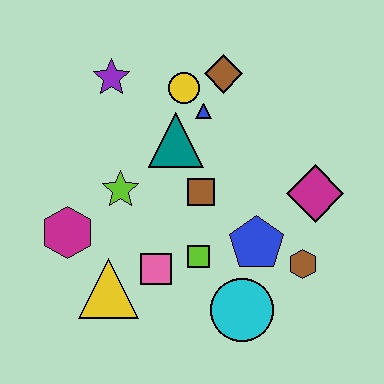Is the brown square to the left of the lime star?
No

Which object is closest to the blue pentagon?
The brown hexagon is closest to the blue pentagon.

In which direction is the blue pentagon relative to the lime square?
The blue pentagon is to the right of the lime square.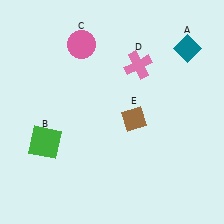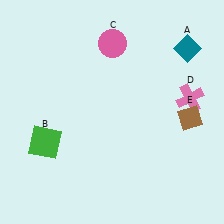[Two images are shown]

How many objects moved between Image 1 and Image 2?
3 objects moved between the two images.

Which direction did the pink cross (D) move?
The pink cross (D) moved right.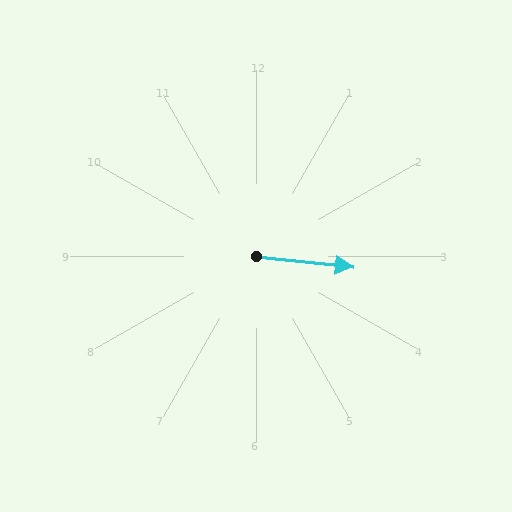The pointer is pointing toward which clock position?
Roughly 3 o'clock.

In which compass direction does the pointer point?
East.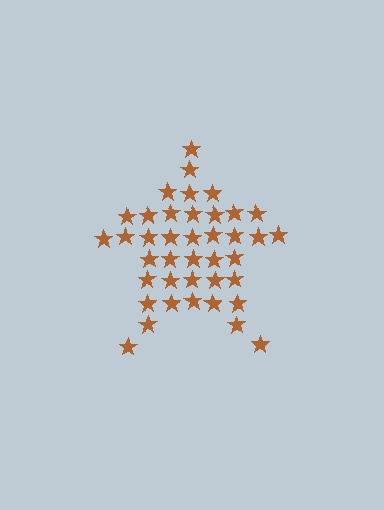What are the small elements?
The small elements are stars.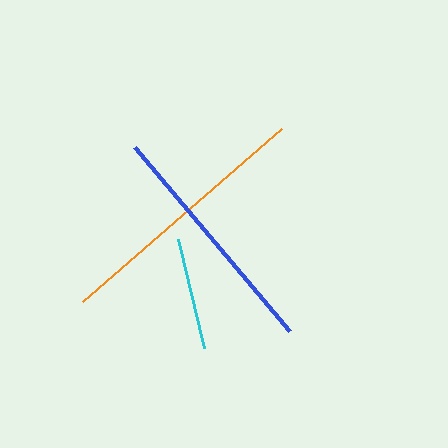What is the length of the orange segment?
The orange segment is approximately 263 pixels long.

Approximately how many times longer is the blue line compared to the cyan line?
The blue line is approximately 2.1 times the length of the cyan line.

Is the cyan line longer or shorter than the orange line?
The orange line is longer than the cyan line.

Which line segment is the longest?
The orange line is the longest at approximately 263 pixels.